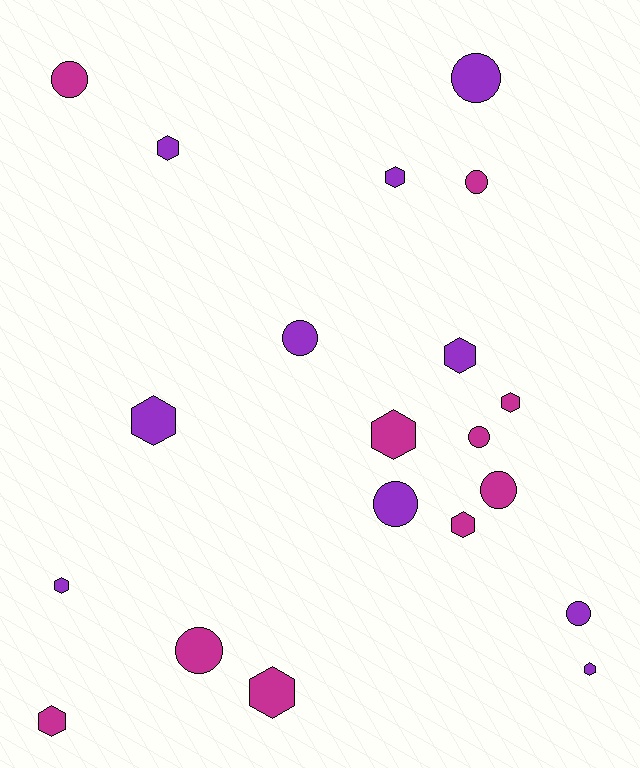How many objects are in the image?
There are 20 objects.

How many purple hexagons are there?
There are 6 purple hexagons.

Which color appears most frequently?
Purple, with 10 objects.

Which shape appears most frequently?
Hexagon, with 11 objects.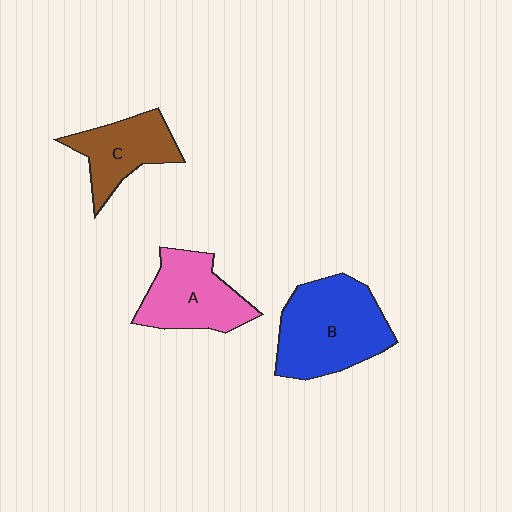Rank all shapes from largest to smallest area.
From largest to smallest: B (blue), A (pink), C (brown).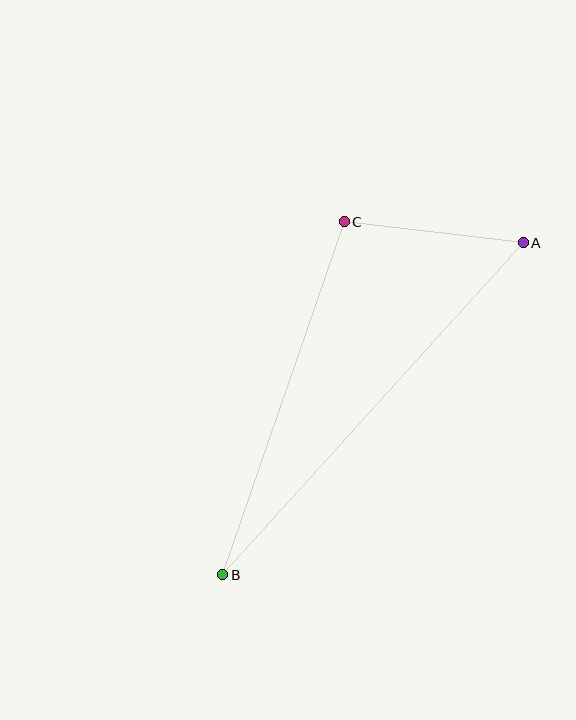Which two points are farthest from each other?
Points A and B are farthest from each other.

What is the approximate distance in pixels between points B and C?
The distance between B and C is approximately 373 pixels.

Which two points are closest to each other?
Points A and C are closest to each other.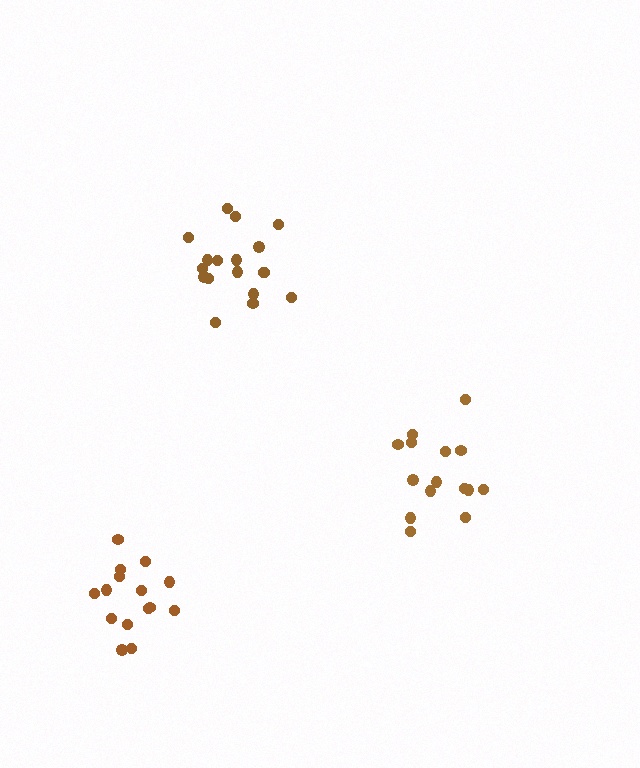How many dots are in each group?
Group 1: 15 dots, Group 2: 18 dots, Group 3: 15 dots (48 total).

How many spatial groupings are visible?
There are 3 spatial groupings.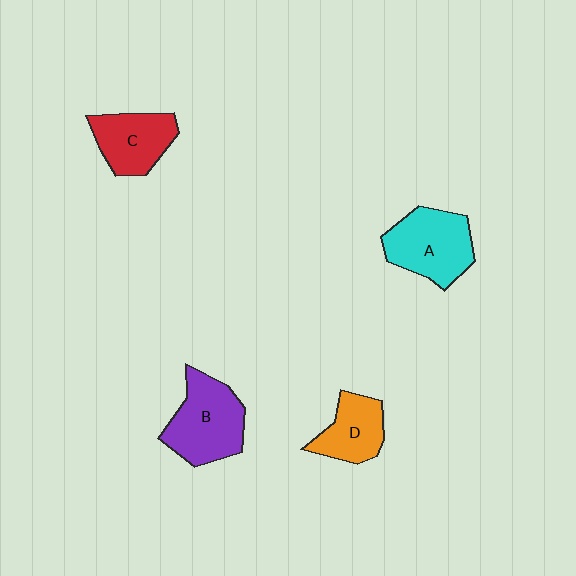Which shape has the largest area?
Shape B (purple).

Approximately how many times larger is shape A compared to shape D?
Approximately 1.5 times.